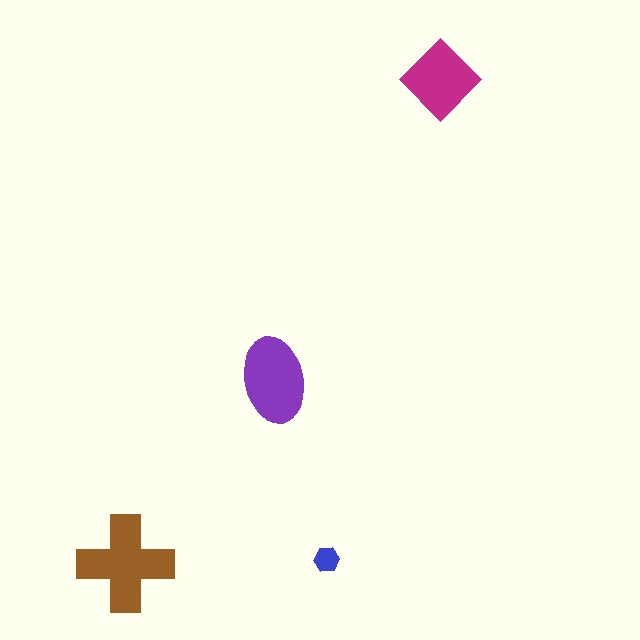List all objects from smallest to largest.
The blue hexagon, the magenta diamond, the purple ellipse, the brown cross.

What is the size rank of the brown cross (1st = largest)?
1st.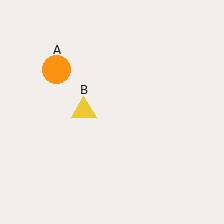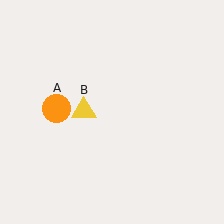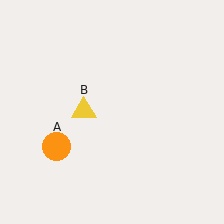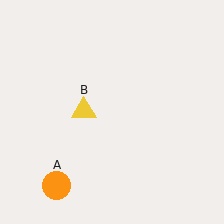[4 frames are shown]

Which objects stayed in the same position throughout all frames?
Yellow triangle (object B) remained stationary.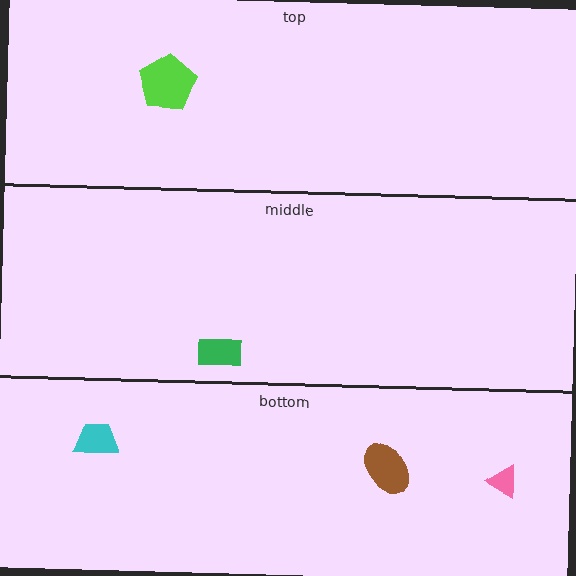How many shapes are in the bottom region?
3.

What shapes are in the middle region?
The green rectangle.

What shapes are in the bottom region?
The pink triangle, the brown ellipse, the cyan trapezoid.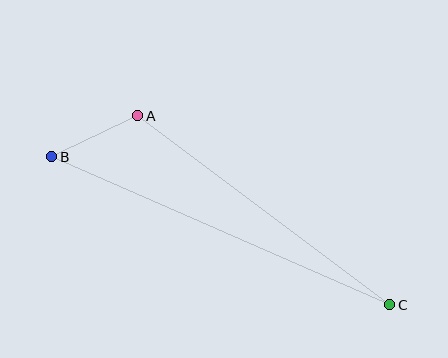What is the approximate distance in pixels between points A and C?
The distance between A and C is approximately 315 pixels.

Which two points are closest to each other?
Points A and B are closest to each other.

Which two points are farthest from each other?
Points B and C are farthest from each other.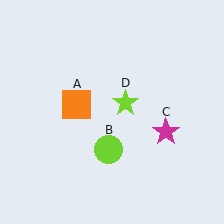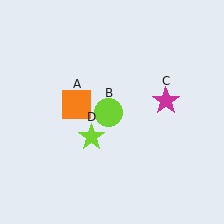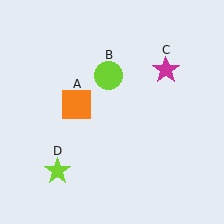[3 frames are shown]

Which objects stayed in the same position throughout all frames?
Orange square (object A) remained stationary.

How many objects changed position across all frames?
3 objects changed position: lime circle (object B), magenta star (object C), lime star (object D).